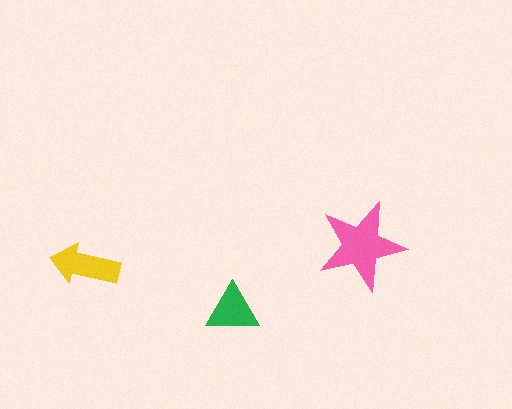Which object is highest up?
The pink star is topmost.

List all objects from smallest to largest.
The green triangle, the yellow arrow, the pink star.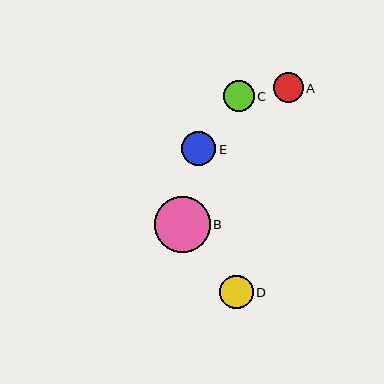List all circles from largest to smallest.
From largest to smallest: B, E, D, C, A.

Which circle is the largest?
Circle B is the largest with a size of approximately 55 pixels.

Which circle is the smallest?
Circle A is the smallest with a size of approximately 29 pixels.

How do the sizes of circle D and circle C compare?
Circle D and circle C are approximately the same size.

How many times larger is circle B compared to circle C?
Circle B is approximately 1.8 times the size of circle C.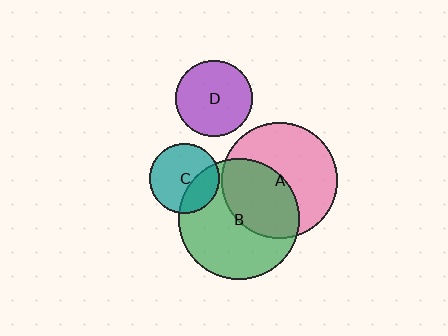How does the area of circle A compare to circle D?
Approximately 2.3 times.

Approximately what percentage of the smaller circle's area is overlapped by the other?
Approximately 45%.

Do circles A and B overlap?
Yes.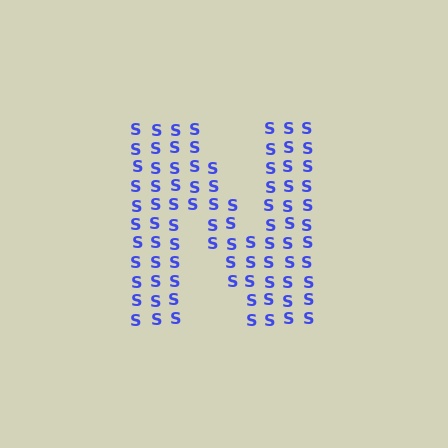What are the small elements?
The small elements are letter S's.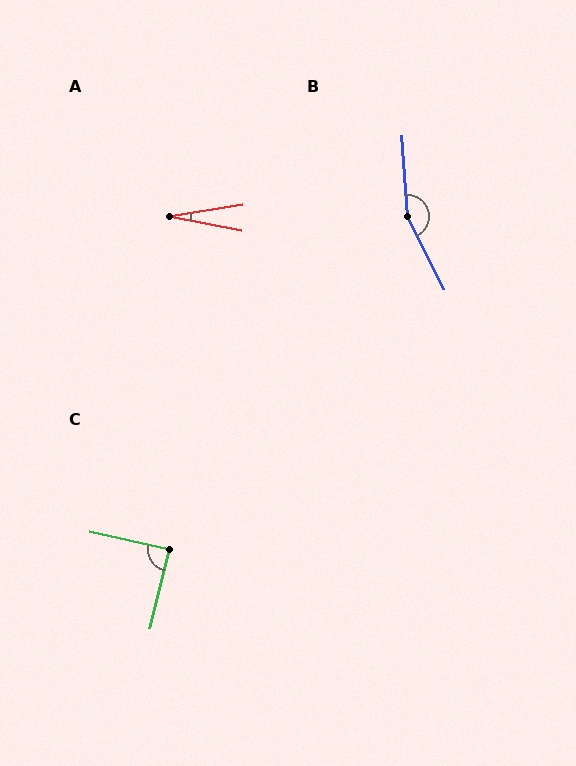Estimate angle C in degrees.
Approximately 89 degrees.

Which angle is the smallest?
A, at approximately 20 degrees.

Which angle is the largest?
B, at approximately 157 degrees.